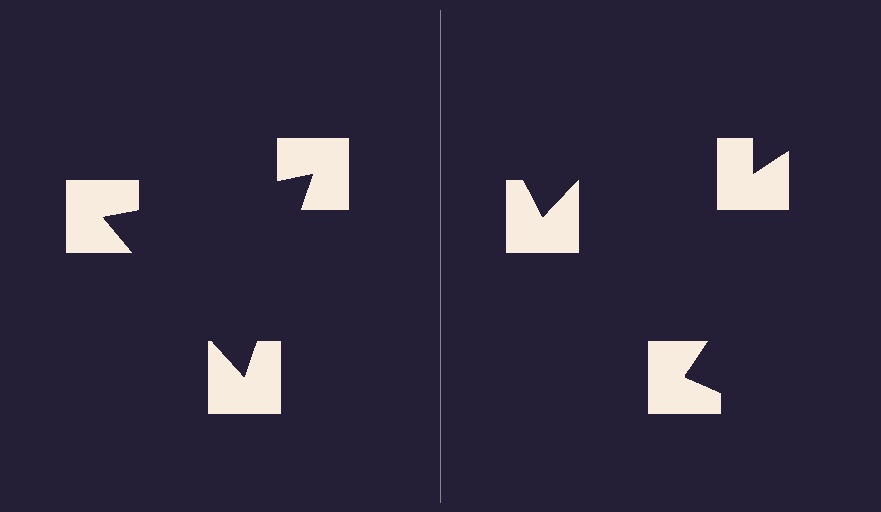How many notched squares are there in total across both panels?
6 — 3 on each side.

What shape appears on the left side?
An illusory triangle.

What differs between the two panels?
The notched squares are positioned identically on both sides; only the wedge orientations differ. On the left they align to a triangle; on the right they are misaligned.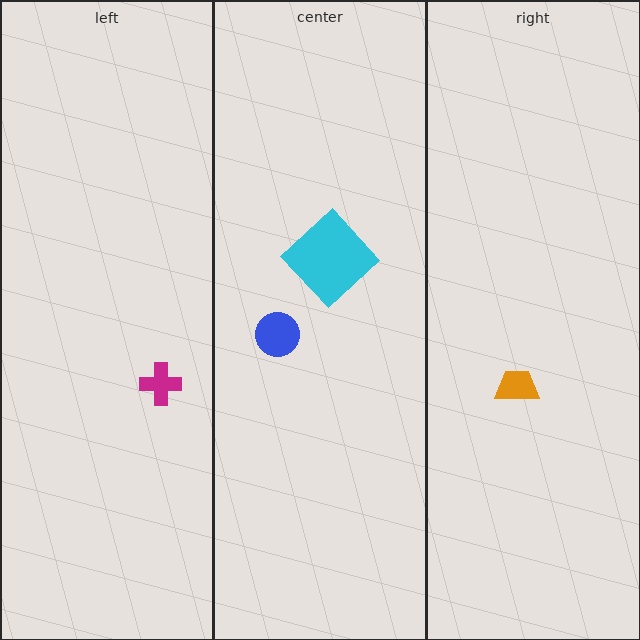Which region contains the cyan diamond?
The center region.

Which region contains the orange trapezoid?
The right region.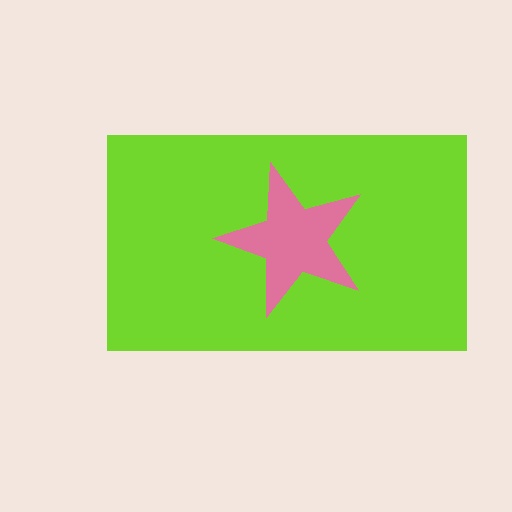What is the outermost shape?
The lime rectangle.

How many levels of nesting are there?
2.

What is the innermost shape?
The pink star.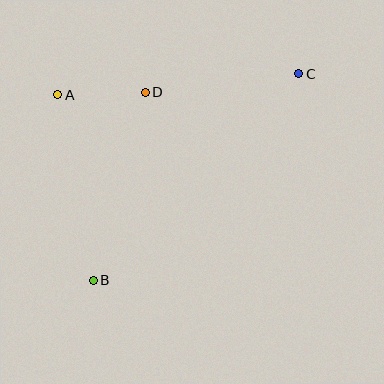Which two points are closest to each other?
Points A and D are closest to each other.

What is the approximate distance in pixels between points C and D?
The distance between C and D is approximately 155 pixels.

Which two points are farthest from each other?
Points B and C are farthest from each other.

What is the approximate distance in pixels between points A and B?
The distance between A and B is approximately 189 pixels.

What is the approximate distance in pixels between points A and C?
The distance between A and C is approximately 242 pixels.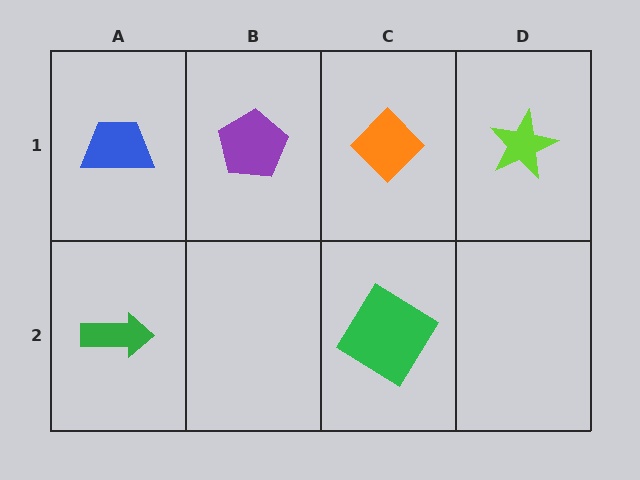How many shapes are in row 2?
2 shapes.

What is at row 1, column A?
A blue trapezoid.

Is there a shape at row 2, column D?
No, that cell is empty.